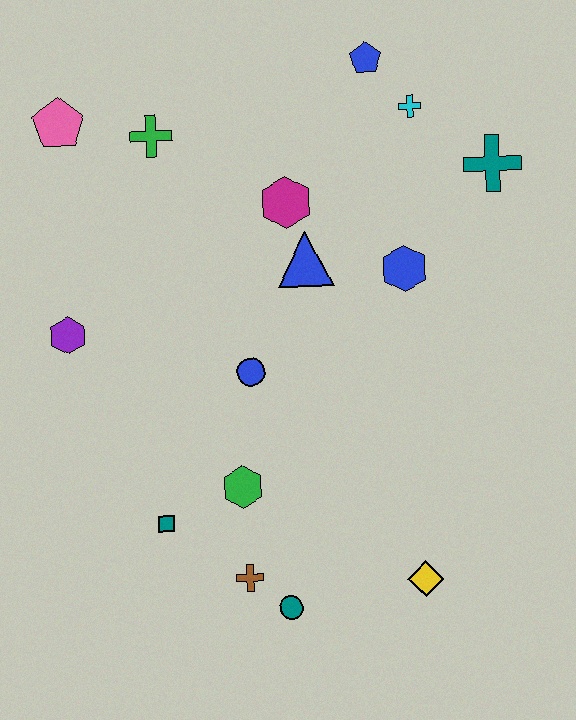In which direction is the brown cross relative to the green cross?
The brown cross is below the green cross.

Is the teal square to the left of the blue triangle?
Yes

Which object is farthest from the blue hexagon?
The pink pentagon is farthest from the blue hexagon.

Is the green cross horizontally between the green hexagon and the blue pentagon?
No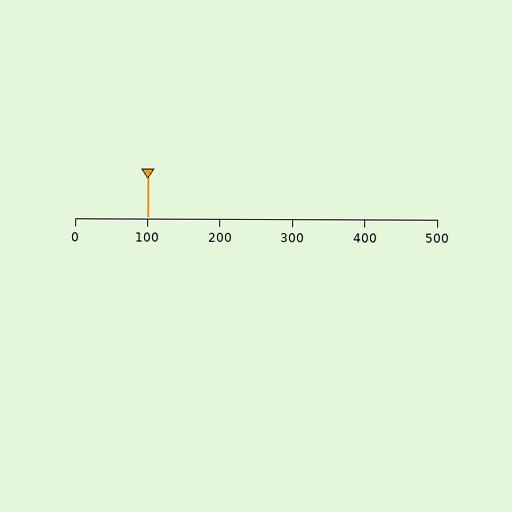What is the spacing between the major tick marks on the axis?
The major ticks are spaced 100 apart.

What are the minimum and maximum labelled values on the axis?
The axis runs from 0 to 500.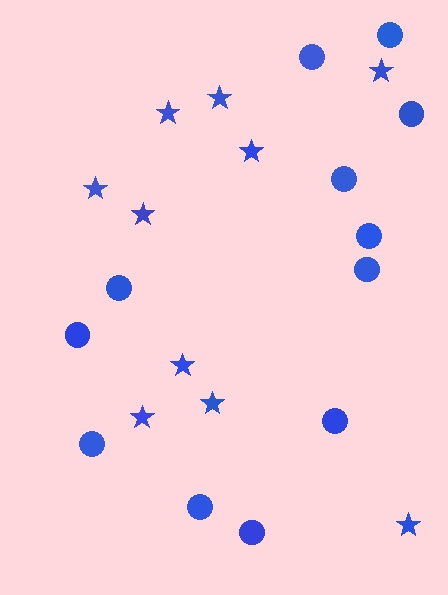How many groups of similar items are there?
There are 2 groups: one group of stars (10) and one group of circles (12).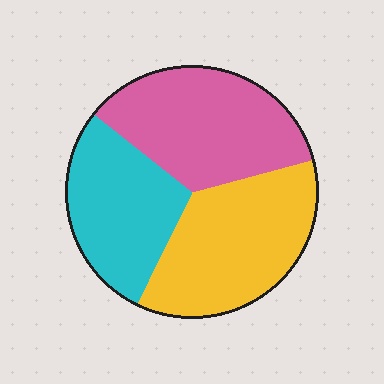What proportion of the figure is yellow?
Yellow takes up between a third and a half of the figure.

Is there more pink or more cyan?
Pink.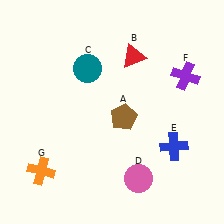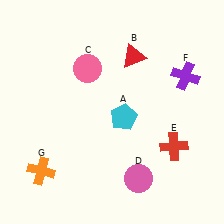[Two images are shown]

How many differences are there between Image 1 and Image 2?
There are 3 differences between the two images.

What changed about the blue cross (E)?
In Image 1, E is blue. In Image 2, it changed to red.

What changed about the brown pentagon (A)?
In Image 1, A is brown. In Image 2, it changed to cyan.